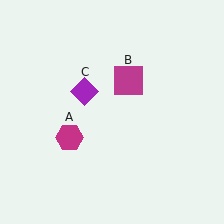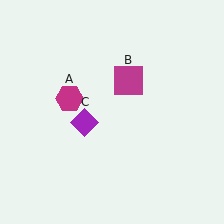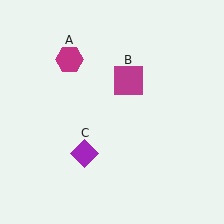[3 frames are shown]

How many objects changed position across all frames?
2 objects changed position: magenta hexagon (object A), purple diamond (object C).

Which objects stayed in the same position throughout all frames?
Magenta square (object B) remained stationary.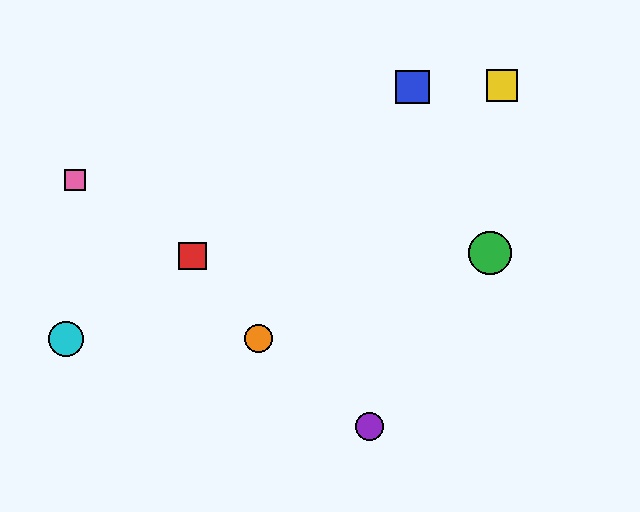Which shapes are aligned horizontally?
The orange circle, the cyan circle are aligned horizontally.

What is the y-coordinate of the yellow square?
The yellow square is at y≈86.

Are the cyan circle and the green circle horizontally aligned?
No, the cyan circle is at y≈339 and the green circle is at y≈253.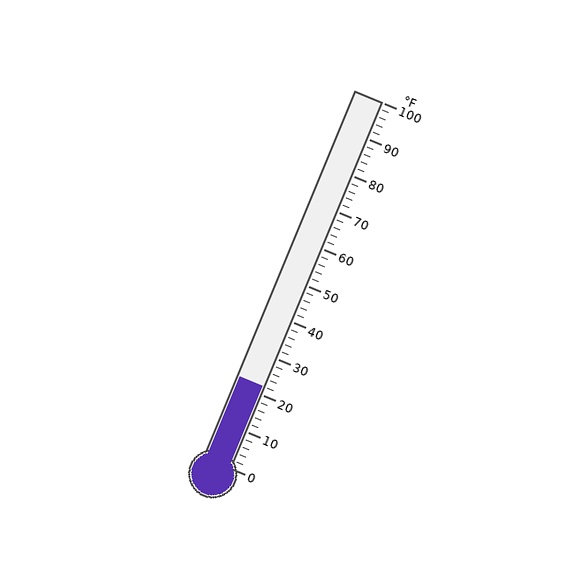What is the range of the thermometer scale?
The thermometer scale ranges from 0°F to 100°F.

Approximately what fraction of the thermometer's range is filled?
The thermometer is filled to approximately 20% of its range.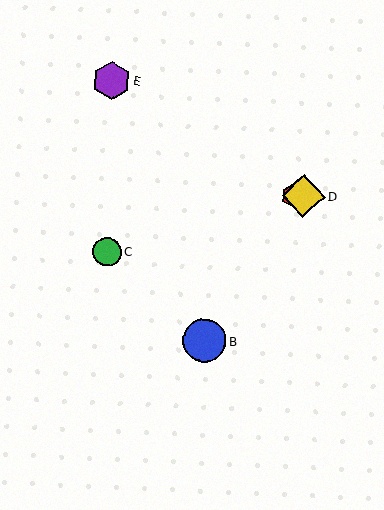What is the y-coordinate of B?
Object B is at y≈340.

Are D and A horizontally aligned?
Yes, both are at y≈196.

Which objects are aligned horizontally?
Objects A, D are aligned horizontally.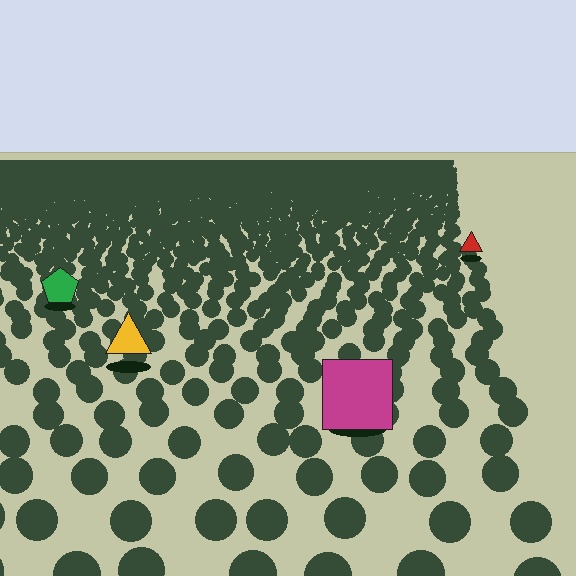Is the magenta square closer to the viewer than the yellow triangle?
Yes. The magenta square is closer — you can tell from the texture gradient: the ground texture is coarser near it.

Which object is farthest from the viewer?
The red triangle is farthest from the viewer. It appears smaller and the ground texture around it is denser.